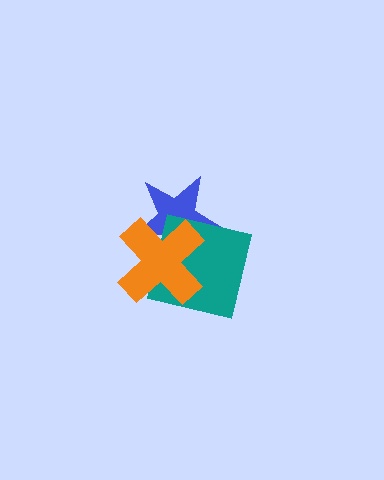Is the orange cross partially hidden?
No, no other shape covers it.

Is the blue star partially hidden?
Yes, it is partially covered by another shape.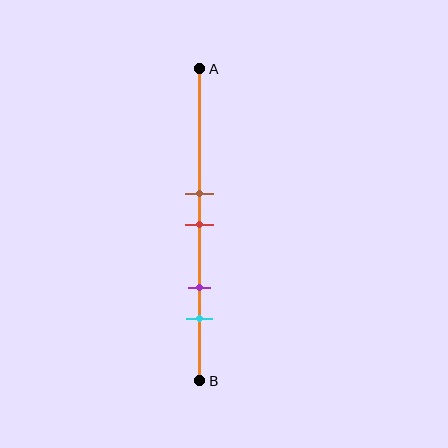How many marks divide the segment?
There are 4 marks dividing the segment.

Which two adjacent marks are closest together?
The brown and red marks are the closest adjacent pair.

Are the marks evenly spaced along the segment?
No, the marks are not evenly spaced.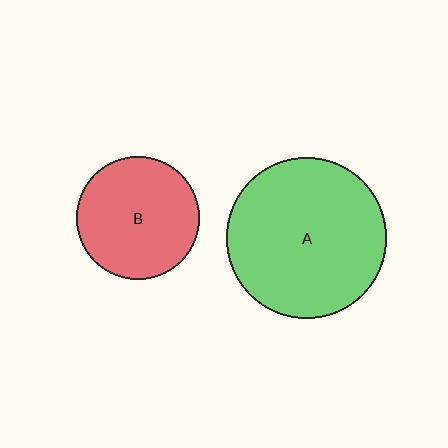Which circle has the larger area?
Circle A (green).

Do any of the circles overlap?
No, none of the circles overlap.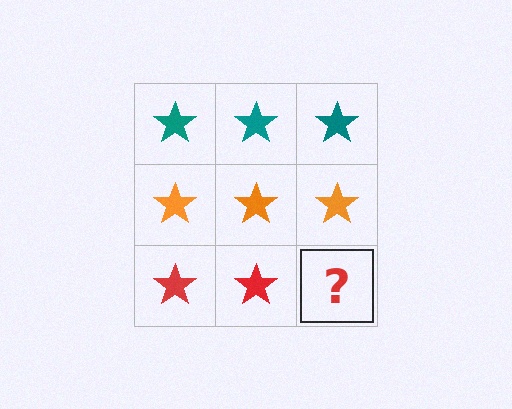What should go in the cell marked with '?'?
The missing cell should contain a red star.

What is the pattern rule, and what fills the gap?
The rule is that each row has a consistent color. The gap should be filled with a red star.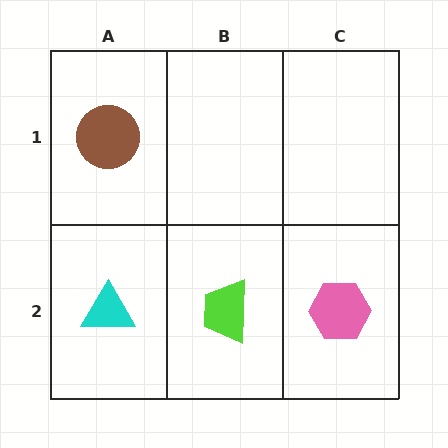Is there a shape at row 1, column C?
No, that cell is empty.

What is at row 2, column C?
A pink hexagon.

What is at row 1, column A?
A brown circle.